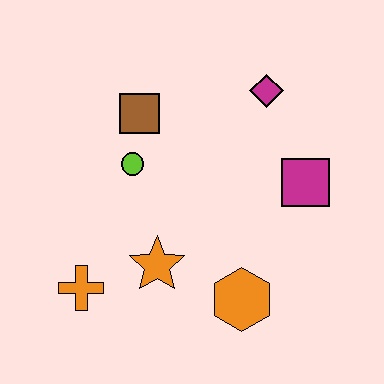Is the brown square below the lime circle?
No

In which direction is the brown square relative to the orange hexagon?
The brown square is above the orange hexagon.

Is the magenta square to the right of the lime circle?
Yes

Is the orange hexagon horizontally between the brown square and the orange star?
No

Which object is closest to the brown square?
The lime circle is closest to the brown square.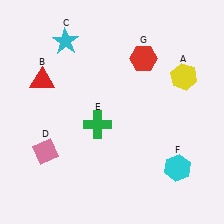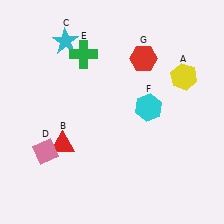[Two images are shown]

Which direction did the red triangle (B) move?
The red triangle (B) moved down.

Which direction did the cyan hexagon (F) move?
The cyan hexagon (F) moved up.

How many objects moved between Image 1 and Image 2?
3 objects moved between the two images.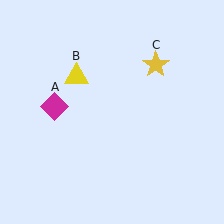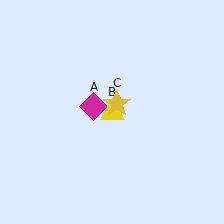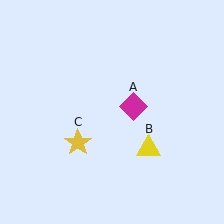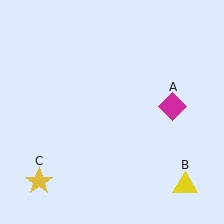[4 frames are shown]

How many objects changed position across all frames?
3 objects changed position: magenta diamond (object A), yellow triangle (object B), yellow star (object C).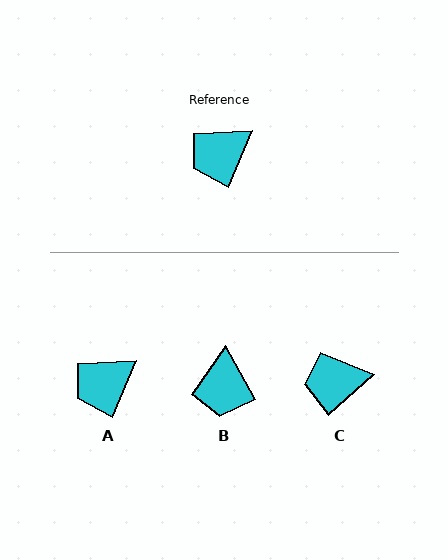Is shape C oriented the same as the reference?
No, it is off by about 24 degrees.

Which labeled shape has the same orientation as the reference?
A.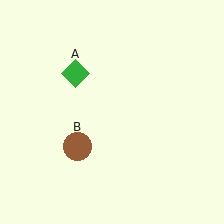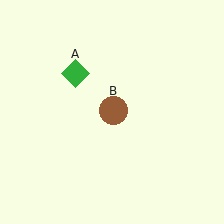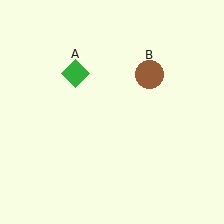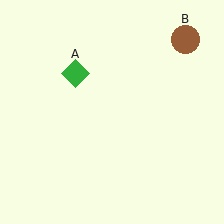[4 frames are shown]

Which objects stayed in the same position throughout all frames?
Green diamond (object A) remained stationary.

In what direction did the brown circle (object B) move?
The brown circle (object B) moved up and to the right.